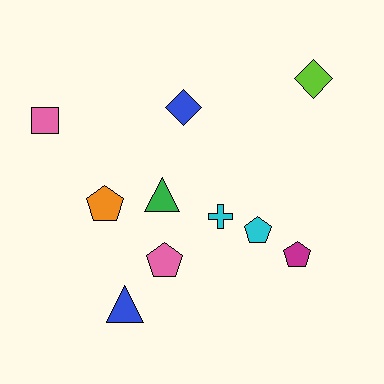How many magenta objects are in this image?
There is 1 magenta object.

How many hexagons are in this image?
There are no hexagons.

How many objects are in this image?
There are 10 objects.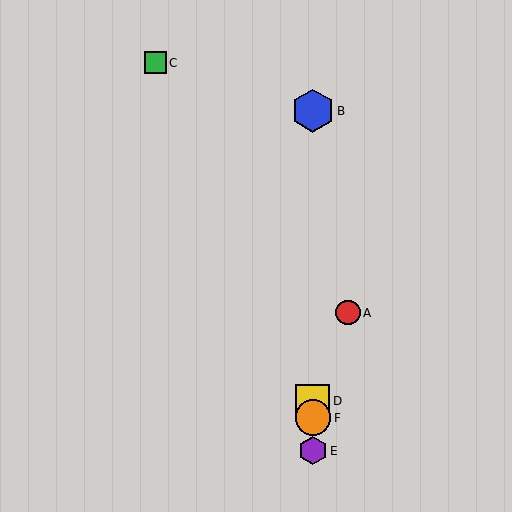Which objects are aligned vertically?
Objects B, D, E, F are aligned vertically.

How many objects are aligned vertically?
4 objects (B, D, E, F) are aligned vertically.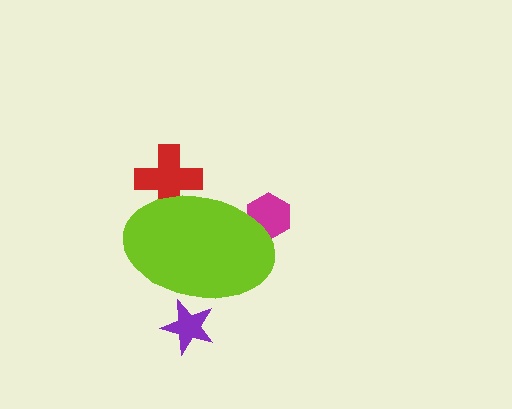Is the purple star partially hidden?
Yes, the purple star is partially hidden behind the lime ellipse.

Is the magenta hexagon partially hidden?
Yes, the magenta hexagon is partially hidden behind the lime ellipse.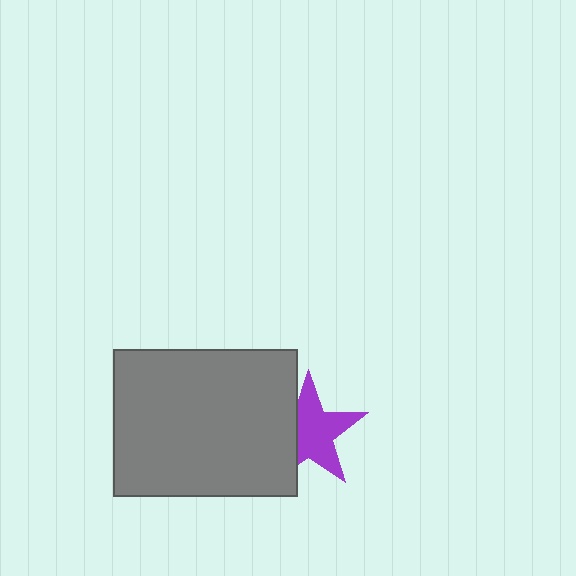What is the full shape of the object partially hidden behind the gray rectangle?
The partially hidden object is a purple star.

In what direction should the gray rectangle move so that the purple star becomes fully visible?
The gray rectangle should move left. That is the shortest direction to clear the overlap and leave the purple star fully visible.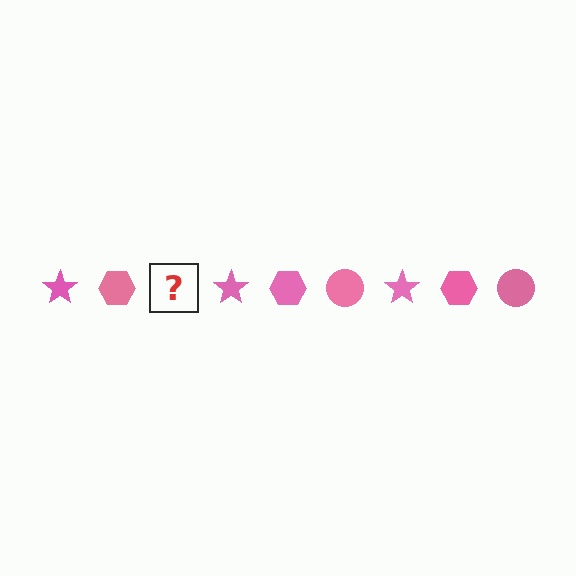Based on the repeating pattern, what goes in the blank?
The blank should be a pink circle.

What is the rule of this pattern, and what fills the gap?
The rule is that the pattern cycles through star, hexagon, circle shapes in pink. The gap should be filled with a pink circle.